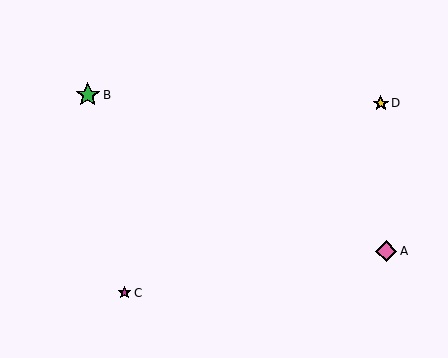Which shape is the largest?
The green star (labeled B) is the largest.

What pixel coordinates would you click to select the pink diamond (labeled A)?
Click at (386, 251) to select the pink diamond A.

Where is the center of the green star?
The center of the green star is at (88, 95).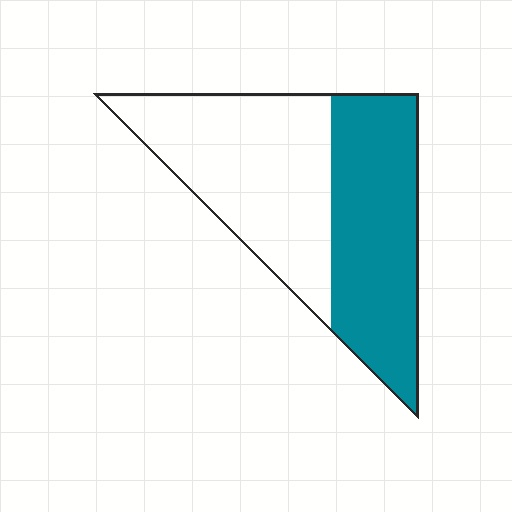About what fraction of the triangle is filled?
About one half (1/2).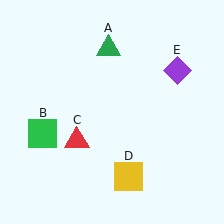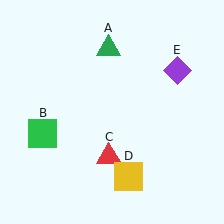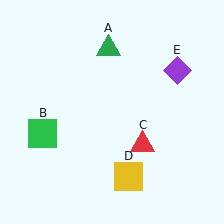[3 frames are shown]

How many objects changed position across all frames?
1 object changed position: red triangle (object C).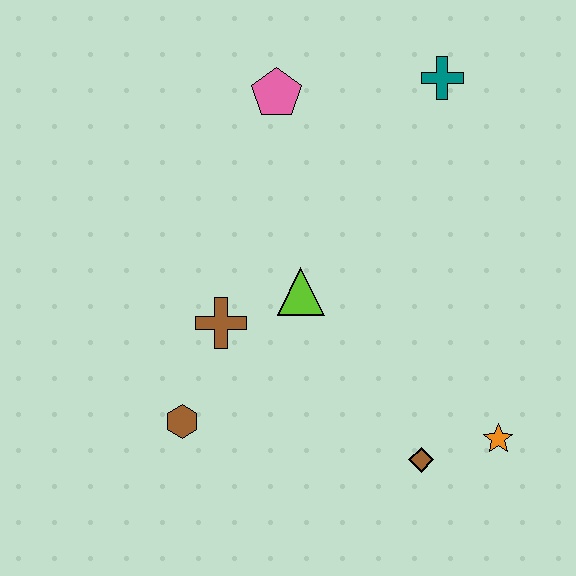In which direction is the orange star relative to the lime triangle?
The orange star is to the right of the lime triangle.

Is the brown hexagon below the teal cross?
Yes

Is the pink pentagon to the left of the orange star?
Yes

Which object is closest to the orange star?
The brown diamond is closest to the orange star.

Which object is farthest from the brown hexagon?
The teal cross is farthest from the brown hexagon.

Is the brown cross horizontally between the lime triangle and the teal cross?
No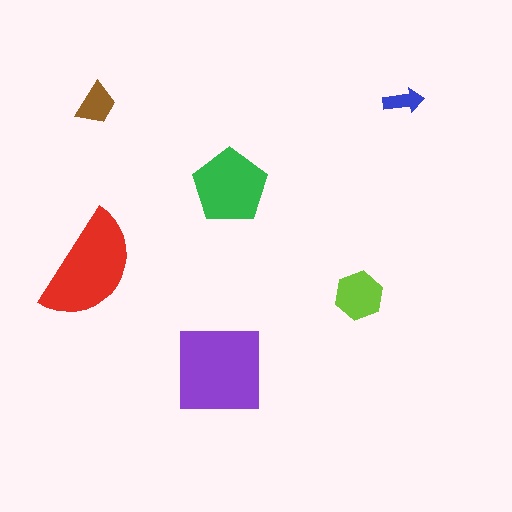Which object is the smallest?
The blue arrow.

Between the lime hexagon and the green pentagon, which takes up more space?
The green pentagon.